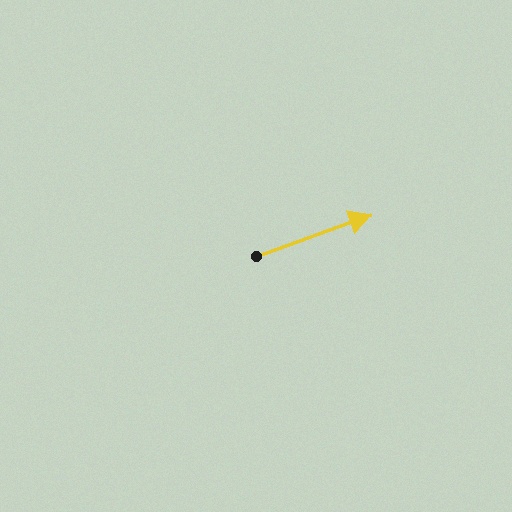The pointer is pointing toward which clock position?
Roughly 2 o'clock.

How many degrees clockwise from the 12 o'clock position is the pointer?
Approximately 70 degrees.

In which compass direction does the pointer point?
East.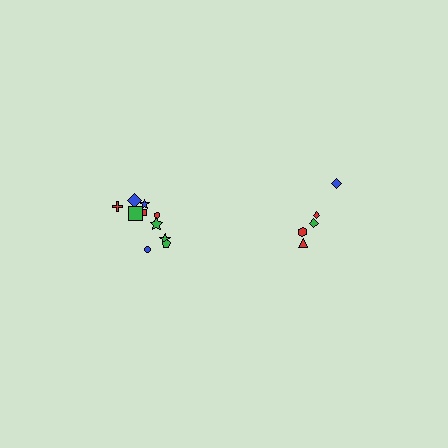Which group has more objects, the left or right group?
The left group.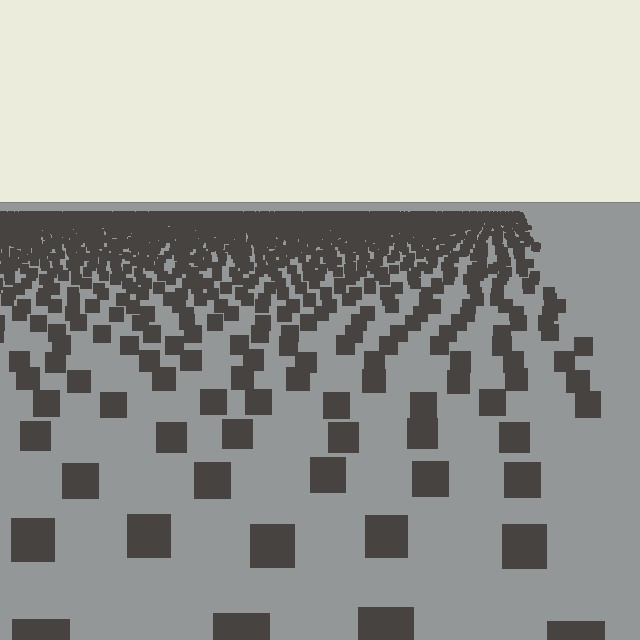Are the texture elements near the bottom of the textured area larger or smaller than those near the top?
Larger. Near the bottom, elements are closer to the viewer and appear at a bigger on-screen size.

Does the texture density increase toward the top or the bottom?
Density increases toward the top.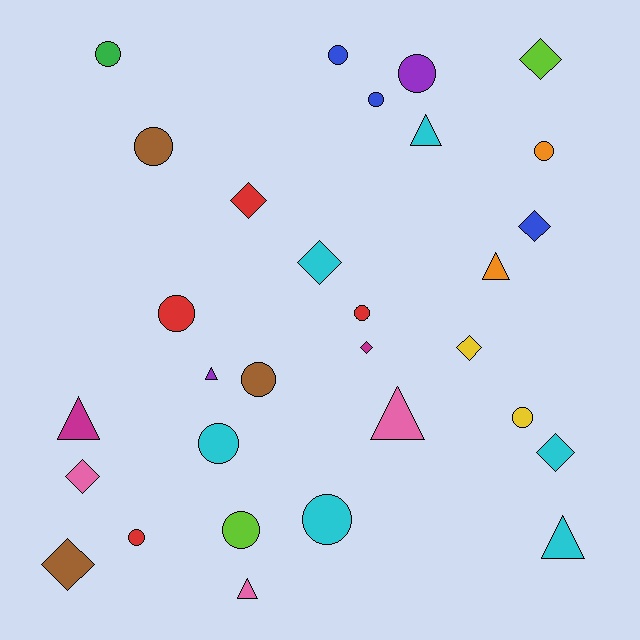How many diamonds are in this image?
There are 9 diamonds.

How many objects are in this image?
There are 30 objects.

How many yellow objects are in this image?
There are 2 yellow objects.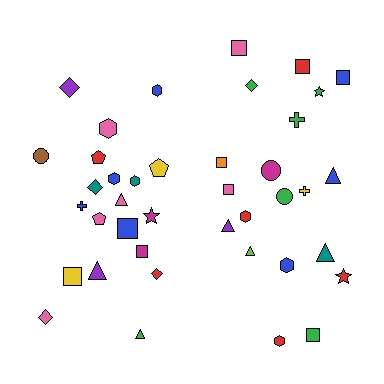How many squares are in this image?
There are 9 squares.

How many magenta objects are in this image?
There are 3 magenta objects.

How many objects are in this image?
There are 40 objects.